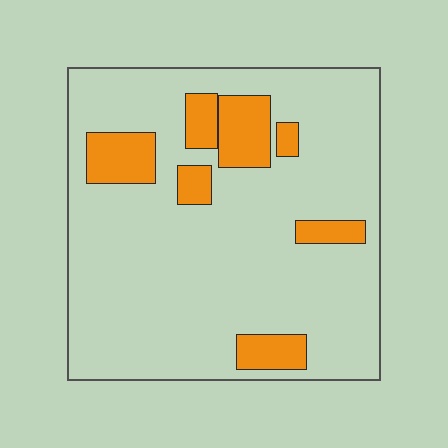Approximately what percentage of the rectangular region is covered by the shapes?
Approximately 15%.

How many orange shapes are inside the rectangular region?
7.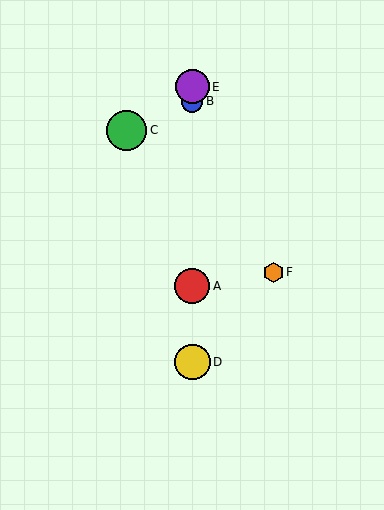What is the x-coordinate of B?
Object B is at x≈192.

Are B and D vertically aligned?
Yes, both are at x≈192.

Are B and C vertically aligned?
No, B is at x≈192 and C is at x≈126.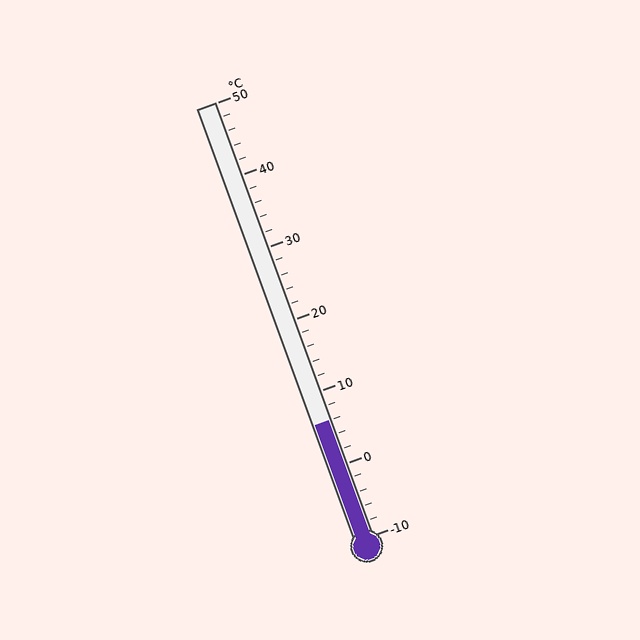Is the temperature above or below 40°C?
The temperature is below 40°C.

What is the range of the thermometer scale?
The thermometer scale ranges from -10°C to 50°C.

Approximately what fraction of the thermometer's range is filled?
The thermometer is filled to approximately 25% of its range.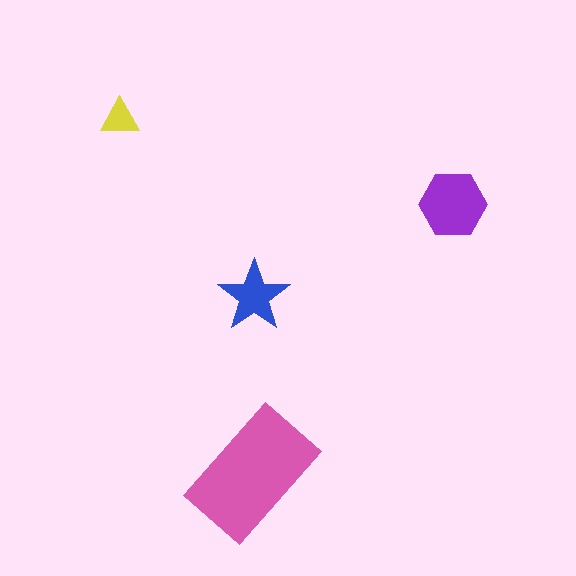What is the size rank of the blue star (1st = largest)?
3rd.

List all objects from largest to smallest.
The pink rectangle, the purple hexagon, the blue star, the yellow triangle.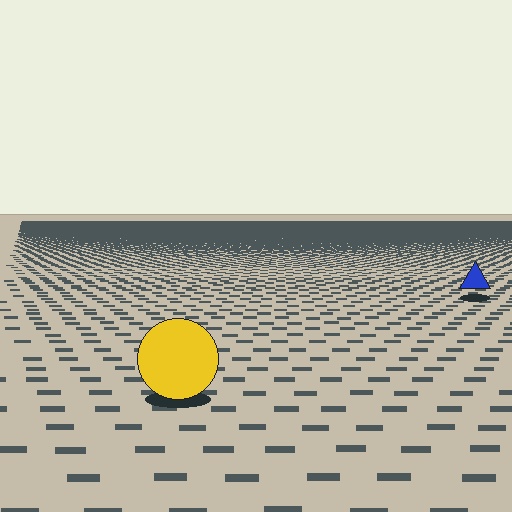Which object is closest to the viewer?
The yellow circle is closest. The texture marks near it are larger and more spread out.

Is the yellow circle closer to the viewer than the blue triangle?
Yes. The yellow circle is closer — you can tell from the texture gradient: the ground texture is coarser near it.